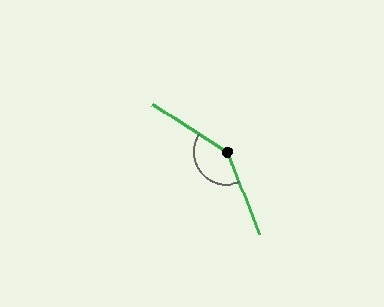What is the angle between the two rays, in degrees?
Approximately 143 degrees.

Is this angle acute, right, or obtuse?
It is obtuse.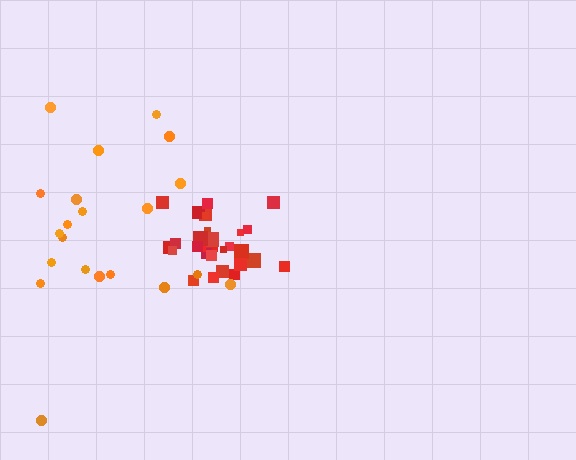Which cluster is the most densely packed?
Red.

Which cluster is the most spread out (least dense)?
Orange.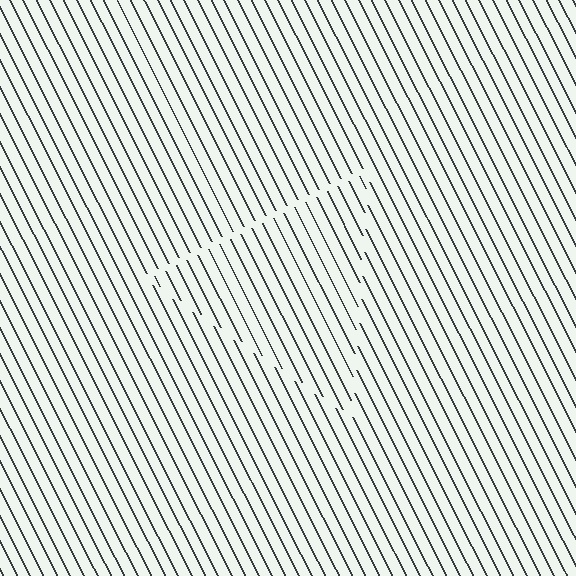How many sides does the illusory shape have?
3 sides — the line-ends trace a triangle.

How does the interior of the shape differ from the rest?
The interior of the shape contains the same grating, shifted by half a period — the contour is defined by the phase discontinuity where line-ends from the inner and outer gratings abut.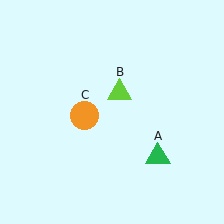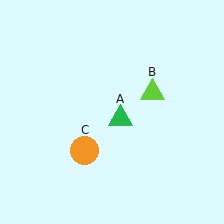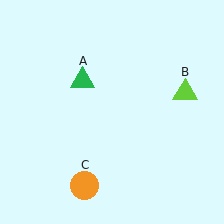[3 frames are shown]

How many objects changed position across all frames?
3 objects changed position: green triangle (object A), lime triangle (object B), orange circle (object C).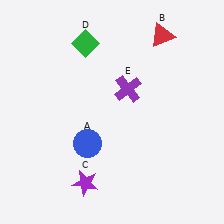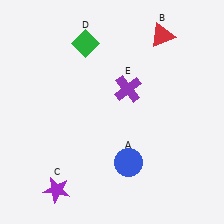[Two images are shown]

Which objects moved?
The objects that moved are: the blue circle (A), the purple star (C).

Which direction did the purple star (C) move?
The purple star (C) moved left.